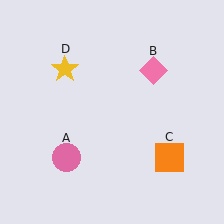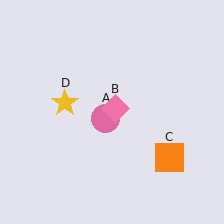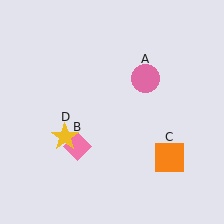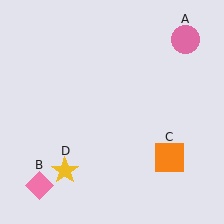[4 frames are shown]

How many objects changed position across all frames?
3 objects changed position: pink circle (object A), pink diamond (object B), yellow star (object D).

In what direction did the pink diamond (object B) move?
The pink diamond (object B) moved down and to the left.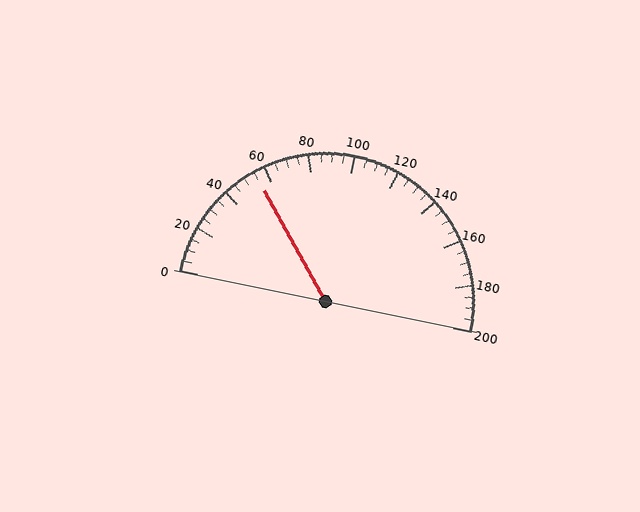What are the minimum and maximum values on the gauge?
The gauge ranges from 0 to 200.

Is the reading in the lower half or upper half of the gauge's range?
The reading is in the lower half of the range (0 to 200).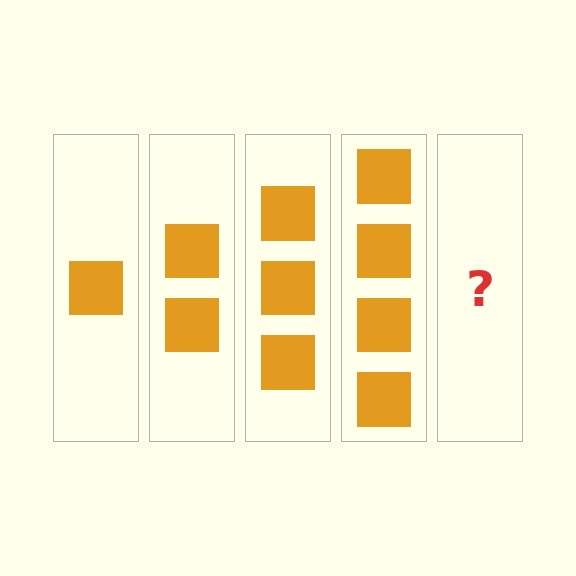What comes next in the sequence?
The next element should be 5 squares.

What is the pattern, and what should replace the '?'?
The pattern is that each step adds one more square. The '?' should be 5 squares.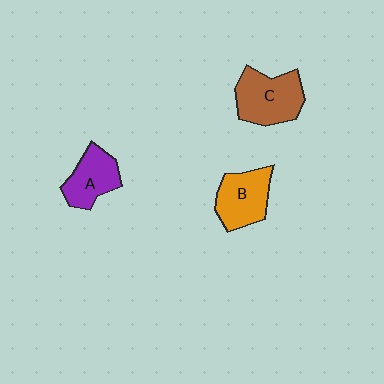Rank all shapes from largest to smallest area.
From largest to smallest: C (brown), B (orange), A (purple).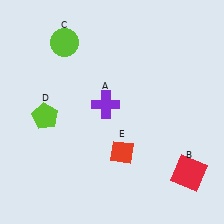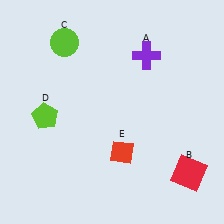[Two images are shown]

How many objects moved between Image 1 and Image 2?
1 object moved between the two images.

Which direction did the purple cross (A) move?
The purple cross (A) moved up.